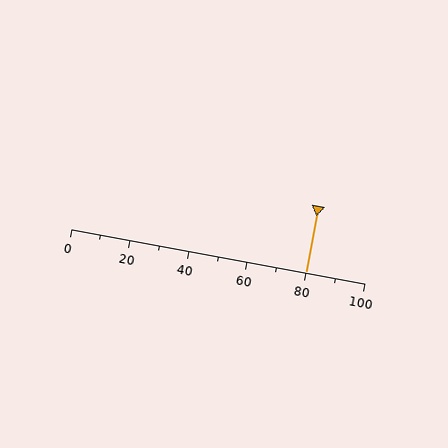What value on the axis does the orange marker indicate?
The marker indicates approximately 80.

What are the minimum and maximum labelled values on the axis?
The axis runs from 0 to 100.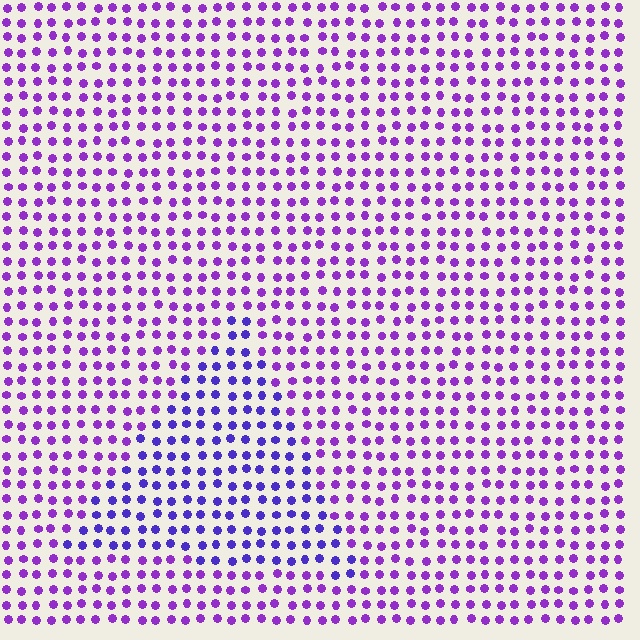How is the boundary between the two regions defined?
The boundary is defined purely by a slight shift in hue (about 28 degrees). Spacing, size, and orientation are identical on both sides.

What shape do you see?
I see a triangle.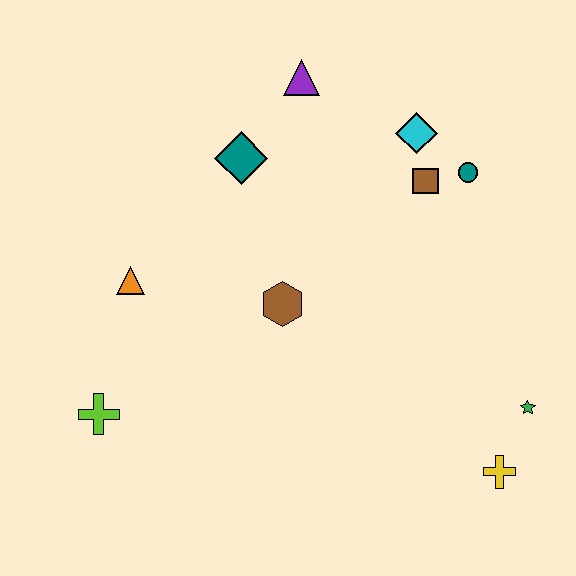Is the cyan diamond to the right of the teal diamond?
Yes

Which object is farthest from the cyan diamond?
The lime cross is farthest from the cyan diamond.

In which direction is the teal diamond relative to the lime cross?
The teal diamond is above the lime cross.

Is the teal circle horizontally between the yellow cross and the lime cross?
Yes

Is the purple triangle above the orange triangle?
Yes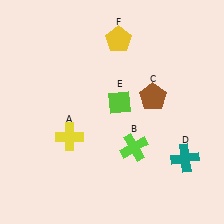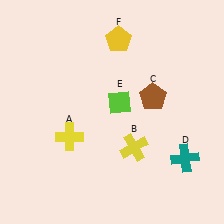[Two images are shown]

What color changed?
The cross (B) changed from lime in Image 1 to yellow in Image 2.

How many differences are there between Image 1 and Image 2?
There is 1 difference between the two images.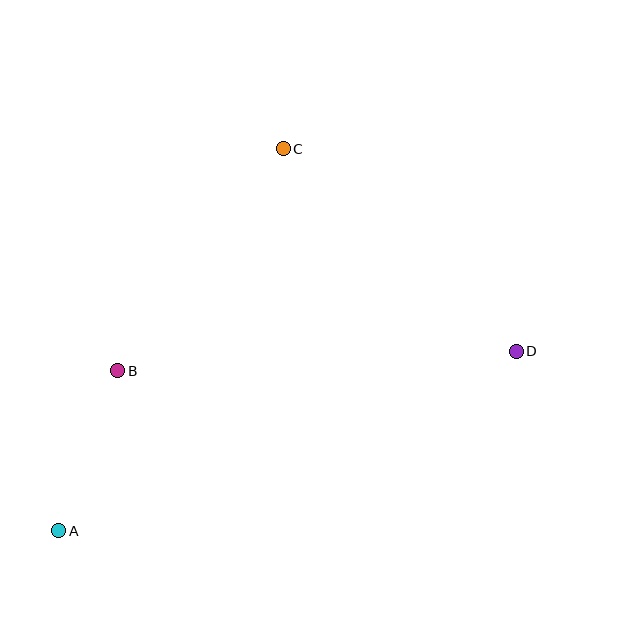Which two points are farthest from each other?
Points A and D are farthest from each other.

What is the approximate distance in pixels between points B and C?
The distance between B and C is approximately 277 pixels.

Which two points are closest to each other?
Points A and B are closest to each other.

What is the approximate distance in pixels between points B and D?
The distance between B and D is approximately 399 pixels.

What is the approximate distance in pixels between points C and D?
The distance between C and D is approximately 309 pixels.